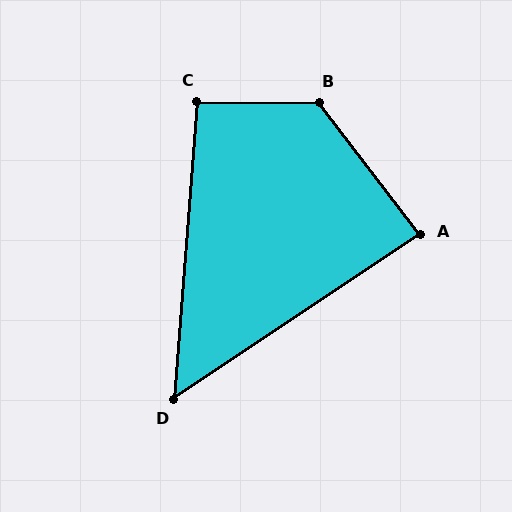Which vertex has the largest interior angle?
B, at approximately 128 degrees.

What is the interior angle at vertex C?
Approximately 94 degrees (approximately right).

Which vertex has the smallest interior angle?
D, at approximately 52 degrees.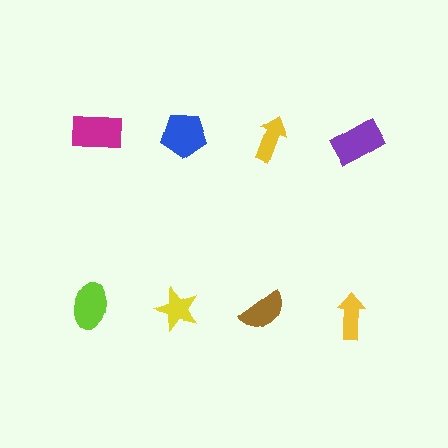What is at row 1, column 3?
A yellow arrow.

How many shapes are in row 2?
4 shapes.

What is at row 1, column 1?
A magenta rectangle.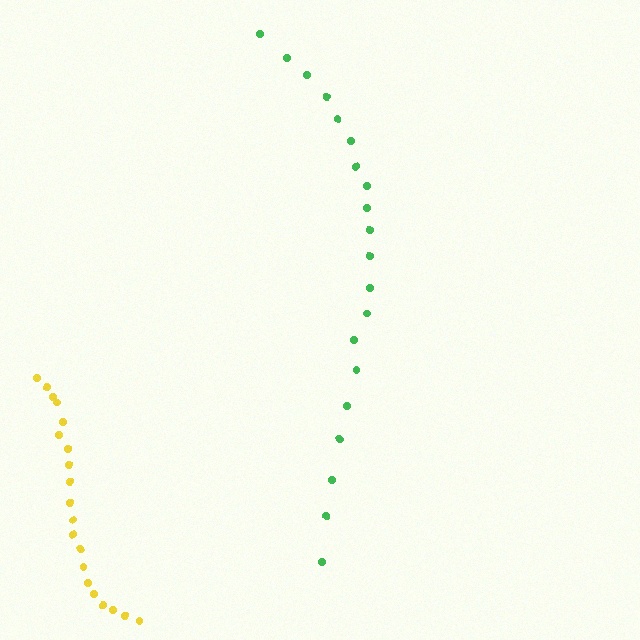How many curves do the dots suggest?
There are 2 distinct paths.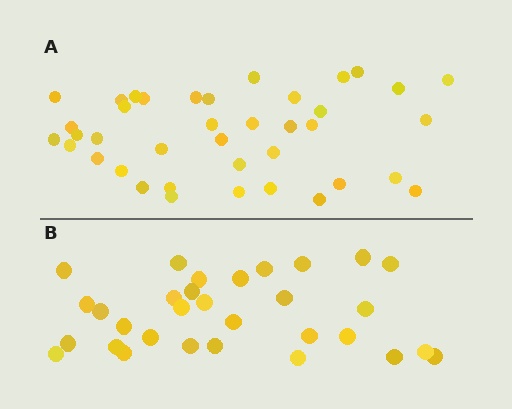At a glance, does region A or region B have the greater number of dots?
Region A (the top region) has more dots.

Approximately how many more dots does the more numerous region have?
Region A has roughly 8 or so more dots than region B.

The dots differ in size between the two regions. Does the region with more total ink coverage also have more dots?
No. Region B has more total ink coverage because its dots are larger, but region A actually contains more individual dots. Total area can be misleading — the number of items is what matters here.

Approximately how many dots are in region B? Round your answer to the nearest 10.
About 30 dots. (The exact count is 31, which rounds to 30.)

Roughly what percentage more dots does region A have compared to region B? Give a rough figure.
About 25% more.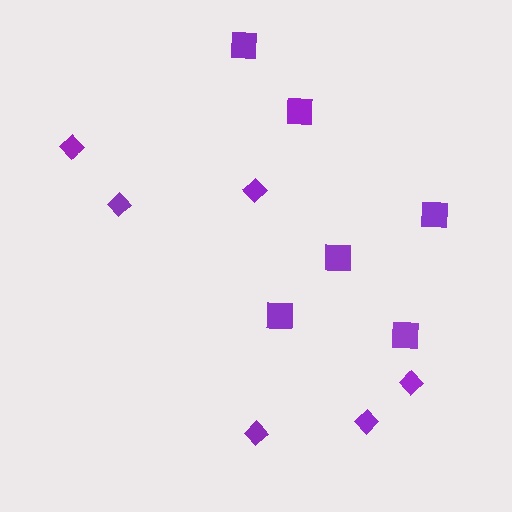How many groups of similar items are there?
There are 2 groups: one group of squares (6) and one group of diamonds (6).